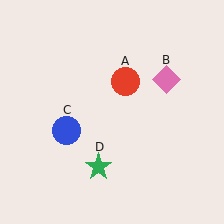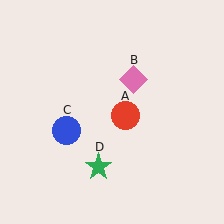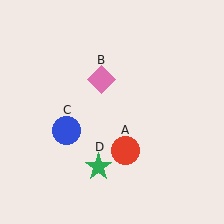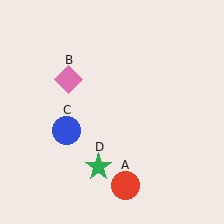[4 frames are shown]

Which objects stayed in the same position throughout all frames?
Blue circle (object C) and green star (object D) remained stationary.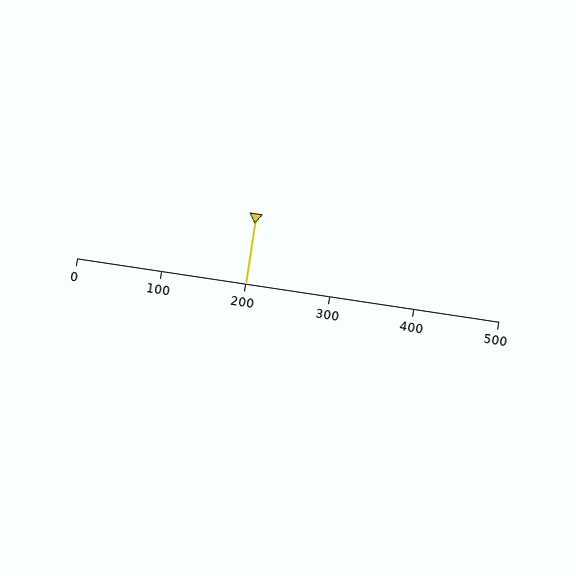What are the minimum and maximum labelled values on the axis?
The axis runs from 0 to 500.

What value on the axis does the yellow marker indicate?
The marker indicates approximately 200.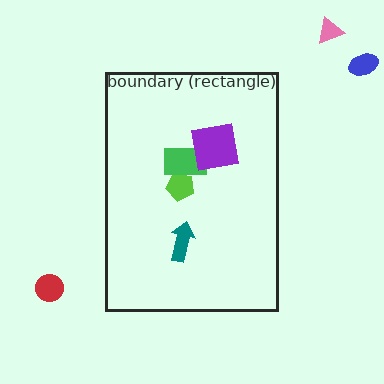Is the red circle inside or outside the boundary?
Outside.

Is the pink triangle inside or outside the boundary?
Outside.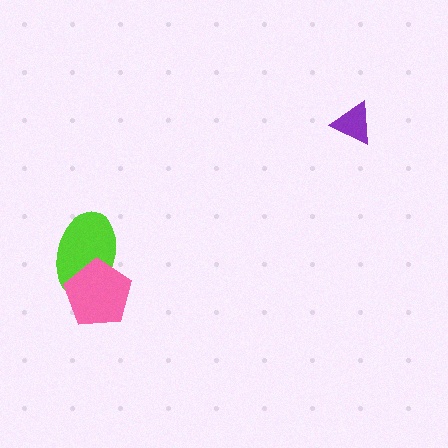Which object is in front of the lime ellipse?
The pink pentagon is in front of the lime ellipse.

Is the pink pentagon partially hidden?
No, no other shape covers it.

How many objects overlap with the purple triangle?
0 objects overlap with the purple triangle.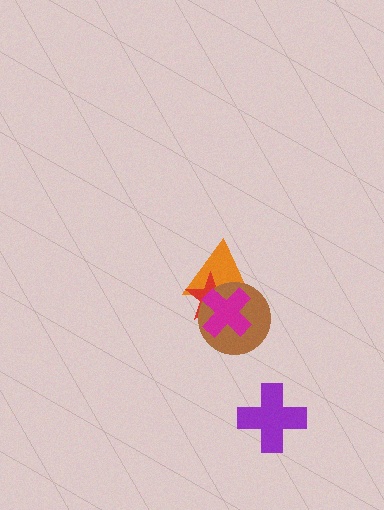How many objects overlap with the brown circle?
3 objects overlap with the brown circle.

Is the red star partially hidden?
Yes, it is partially covered by another shape.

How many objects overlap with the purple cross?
0 objects overlap with the purple cross.